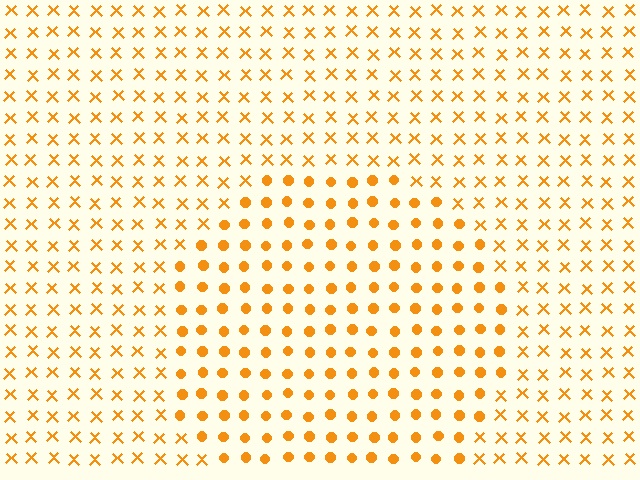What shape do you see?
I see a circle.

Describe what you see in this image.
The image is filled with small orange elements arranged in a uniform grid. A circle-shaped region contains circles, while the surrounding area contains X marks. The boundary is defined purely by the change in element shape.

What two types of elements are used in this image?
The image uses circles inside the circle region and X marks outside it.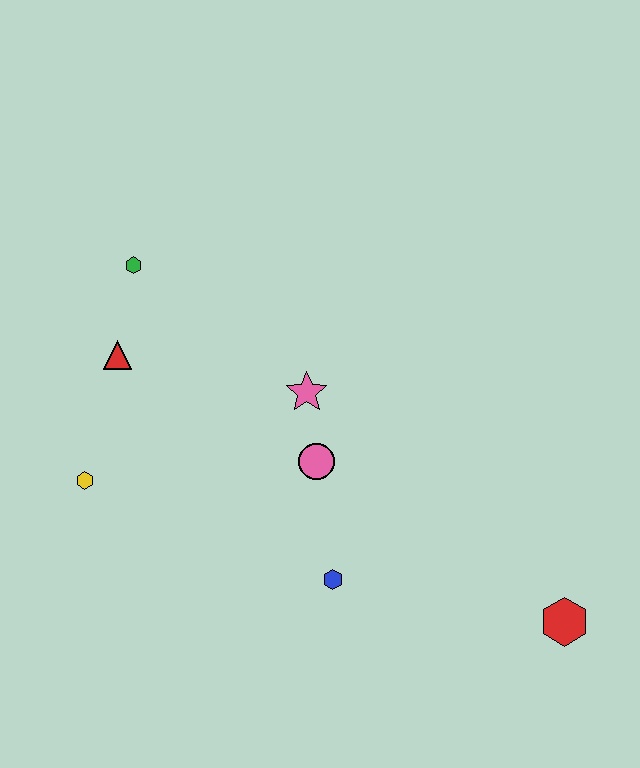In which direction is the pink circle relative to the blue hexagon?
The pink circle is above the blue hexagon.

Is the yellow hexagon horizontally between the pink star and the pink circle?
No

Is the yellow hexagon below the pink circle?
Yes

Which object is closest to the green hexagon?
The red triangle is closest to the green hexagon.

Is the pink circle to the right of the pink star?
Yes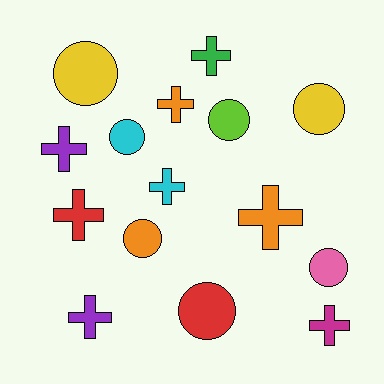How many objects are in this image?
There are 15 objects.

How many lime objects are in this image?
There is 1 lime object.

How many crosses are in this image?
There are 8 crosses.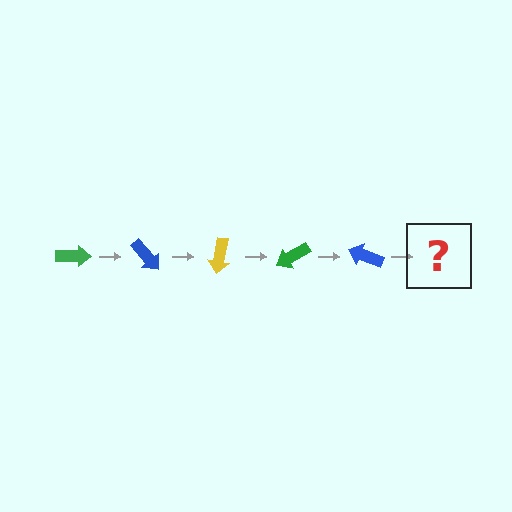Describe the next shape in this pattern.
It should be a yellow arrow, rotated 250 degrees from the start.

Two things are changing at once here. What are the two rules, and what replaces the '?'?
The two rules are that it rotates 50 degrees each step and the color cycles through green, blue, and yellow. The '?' should be a yellow arrow, rotated 250 degrees from the start.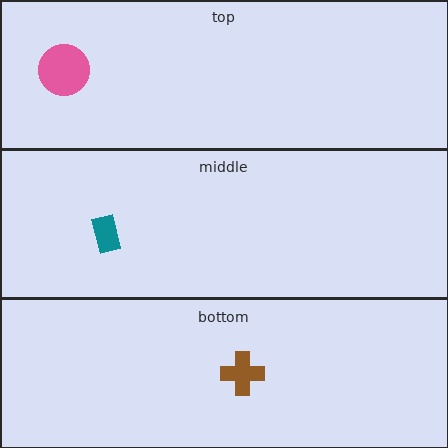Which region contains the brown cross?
The bottom region.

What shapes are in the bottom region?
The brown cross.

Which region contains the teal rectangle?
The middle region.